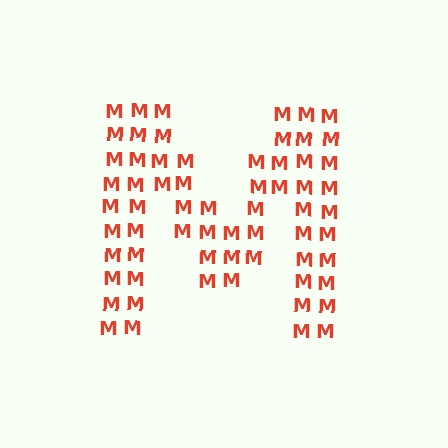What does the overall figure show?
The overall figure shows the letter M.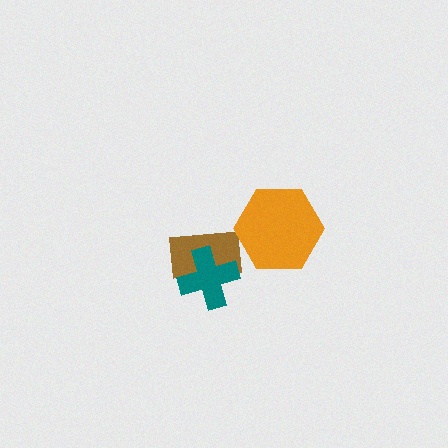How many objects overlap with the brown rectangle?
1 object overlaps with the brown rectangle.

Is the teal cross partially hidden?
No, no other shape covers it.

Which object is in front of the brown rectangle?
The teal cross is in front of the brown rectangle.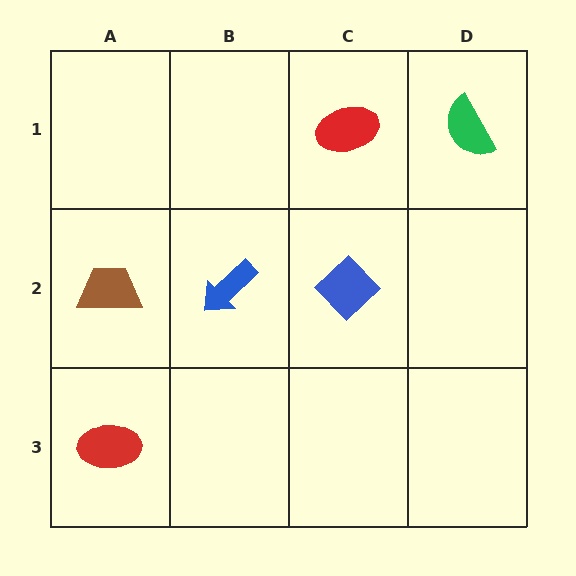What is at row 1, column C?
A red ellipse.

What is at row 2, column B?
A blue arrow.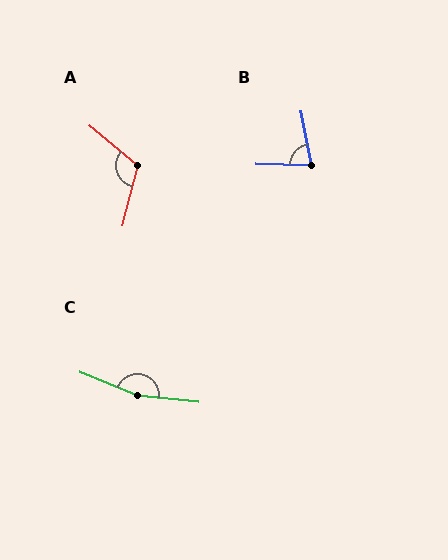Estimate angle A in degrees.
Approximately 116 degrees.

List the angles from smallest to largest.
B (77°), A (116°), C (164°).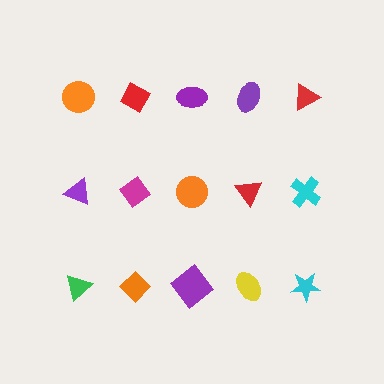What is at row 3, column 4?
A yellow ellipse.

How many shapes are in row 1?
5 shapes.